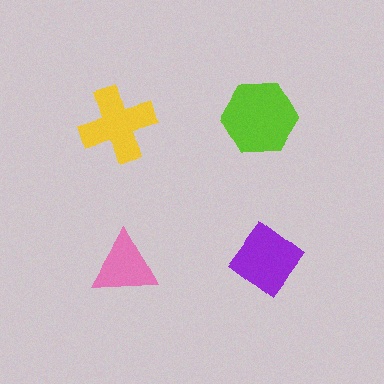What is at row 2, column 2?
A purple diamond.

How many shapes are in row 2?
2 shapes.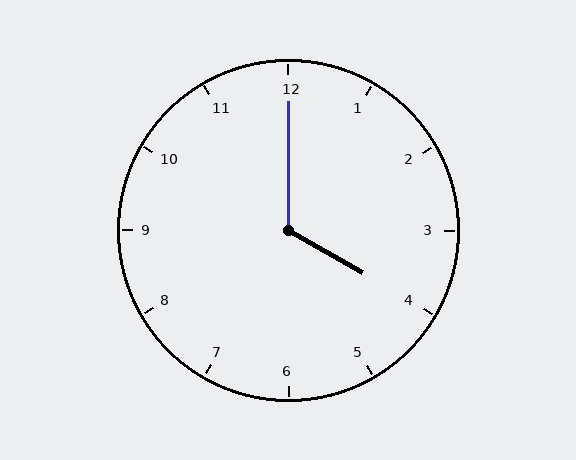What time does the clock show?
4:00.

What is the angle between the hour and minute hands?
Approximately 120 degrees.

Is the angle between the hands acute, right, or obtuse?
It is obtuse.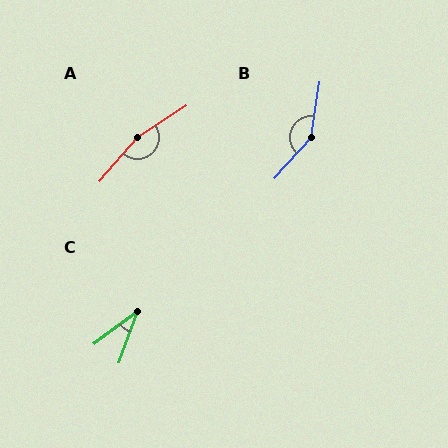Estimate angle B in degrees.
Approximately 147 degrees.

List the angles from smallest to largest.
C (34°), B (147°), A (164°).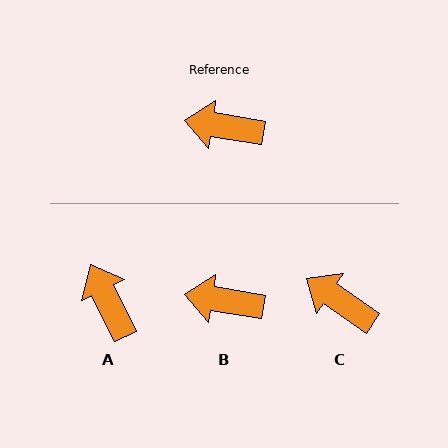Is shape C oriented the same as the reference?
No, it is off by about 25 degrees.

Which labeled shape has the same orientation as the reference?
B.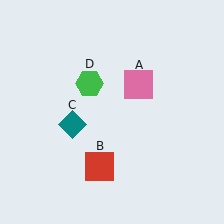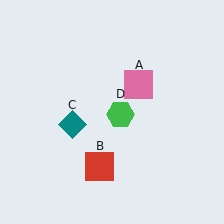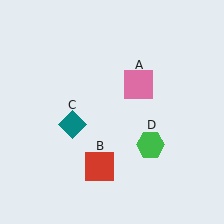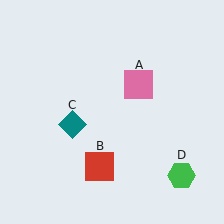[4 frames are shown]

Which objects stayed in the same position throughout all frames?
Pink square (object A) and red square (object B) and teal diamond (object C) remained stationary.